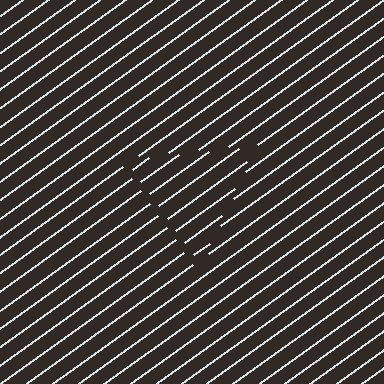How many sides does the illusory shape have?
3 sides — the line-ends trace a triangle.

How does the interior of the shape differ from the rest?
The interior of the shape contains the same grating, shifted by half a period — the contour is defined by the phase discontinuity where line-ends from the inner and outer gratings abut.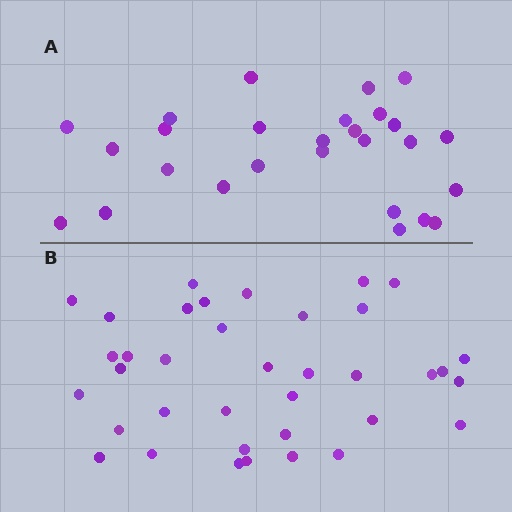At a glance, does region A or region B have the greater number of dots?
Region B (the bottom region) has more dots.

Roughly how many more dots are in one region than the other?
Region B has roughly 10 or so more dots than region A.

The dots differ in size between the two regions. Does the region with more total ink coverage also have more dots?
No. Region A has more total ink coverage because its dots are larger, but region B actually contains more individual dots. Total area can be misleading — the number of items is what matters here.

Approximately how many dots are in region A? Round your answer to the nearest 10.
About 30 dots. (The exact count is 27, which rounds to 30.)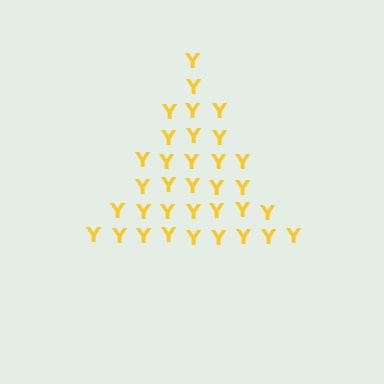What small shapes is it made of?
It is made of small letter Y's.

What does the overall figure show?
The overall figure shows a triangle.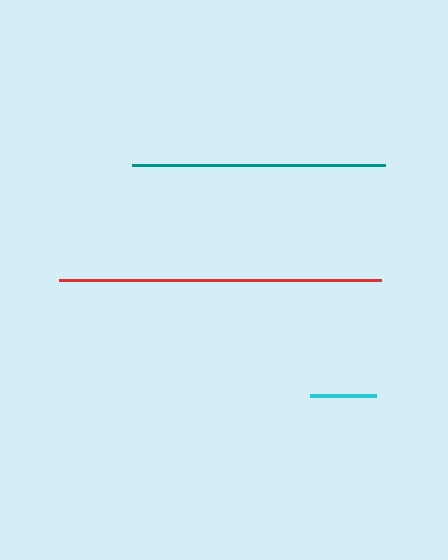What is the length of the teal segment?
The teal segment is approximately 252 pixels long.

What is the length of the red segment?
The red segment is approximately 322 pixels long.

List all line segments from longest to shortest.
From longest to shortest: red, teal, cyan.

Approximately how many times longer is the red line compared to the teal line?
The red line is approximately 1.3 times the length of the teal line.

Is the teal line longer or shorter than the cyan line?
The teal line is longer than the cyan line.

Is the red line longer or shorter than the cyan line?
The red line is longer than the cyan line.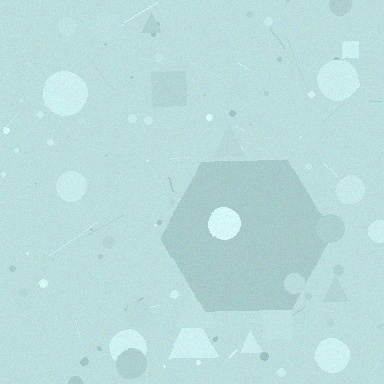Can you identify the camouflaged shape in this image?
The camouflaged shape is a hexagon.